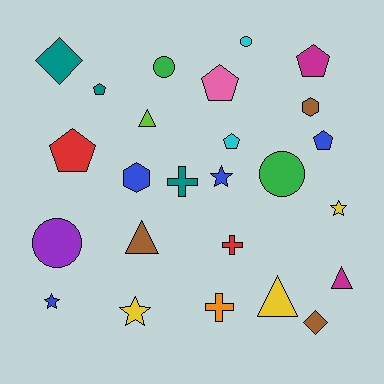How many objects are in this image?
There are 25 objects.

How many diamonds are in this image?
There are 2 diamonds.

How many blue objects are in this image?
There are 4 blue objects.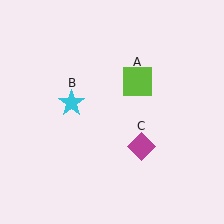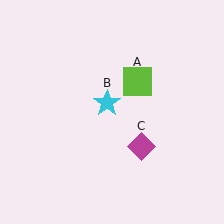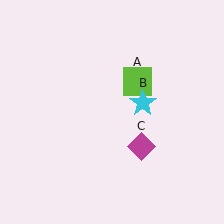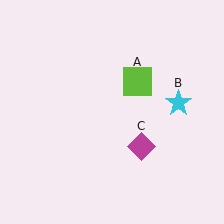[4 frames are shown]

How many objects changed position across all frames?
1 object changed position: cyan star (object B).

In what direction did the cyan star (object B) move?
The cyan star (object B) moved right.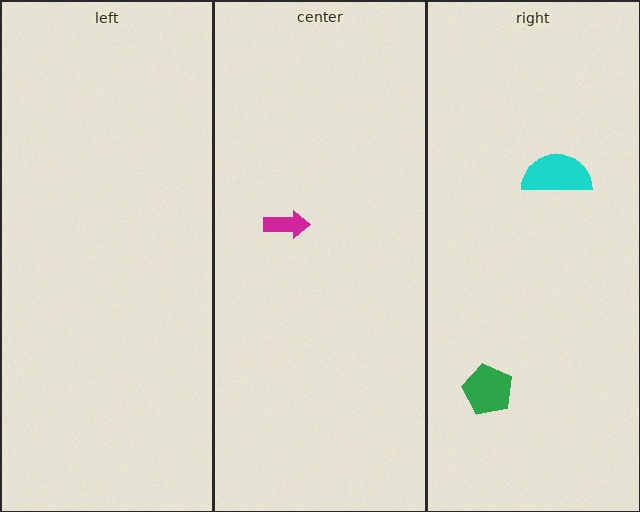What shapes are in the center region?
The magenta arrow.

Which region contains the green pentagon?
The right region.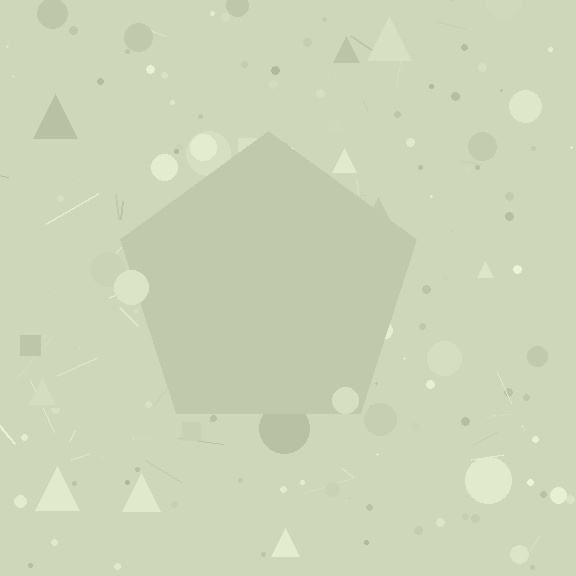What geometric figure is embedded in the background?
A pentagon is embedded in the background.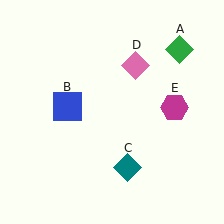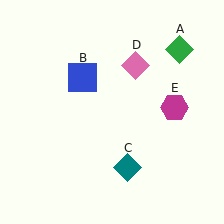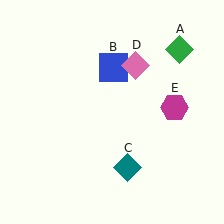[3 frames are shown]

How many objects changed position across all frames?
1 object changed position: blue square (object B).